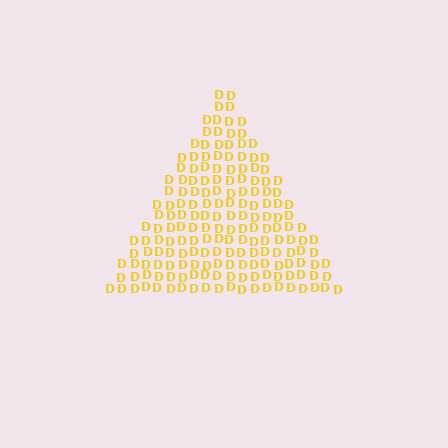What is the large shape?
The large shape is a triangle.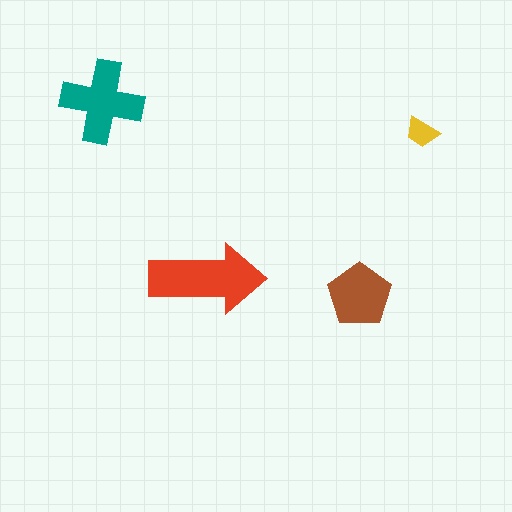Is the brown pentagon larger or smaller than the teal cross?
Smaller.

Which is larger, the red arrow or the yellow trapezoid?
The red arrow.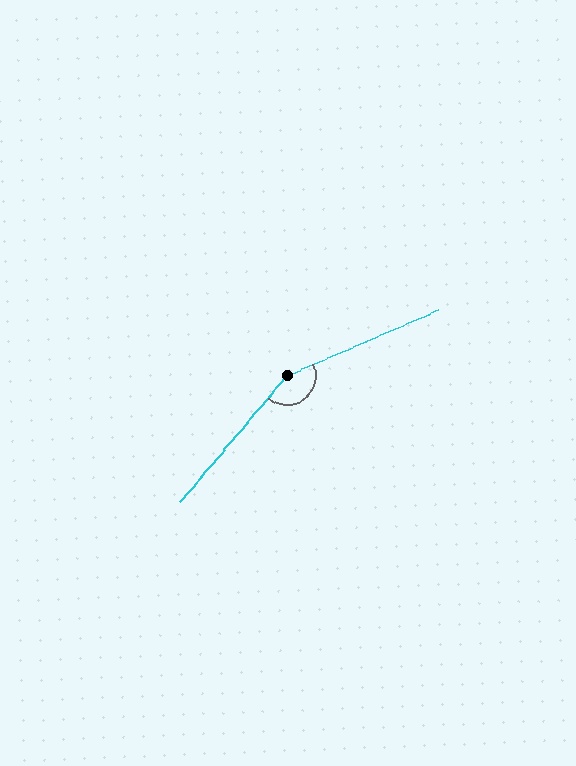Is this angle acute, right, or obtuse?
It is obtuse.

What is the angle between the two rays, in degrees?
Approximately 153 degrees.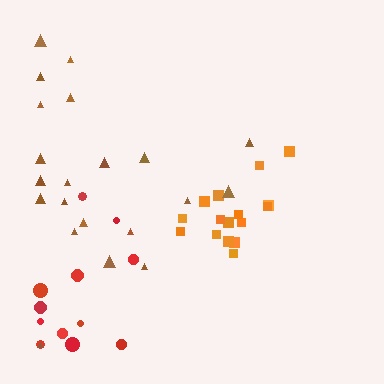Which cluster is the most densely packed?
Orange.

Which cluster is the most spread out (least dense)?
Red.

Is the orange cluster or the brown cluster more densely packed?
Orange.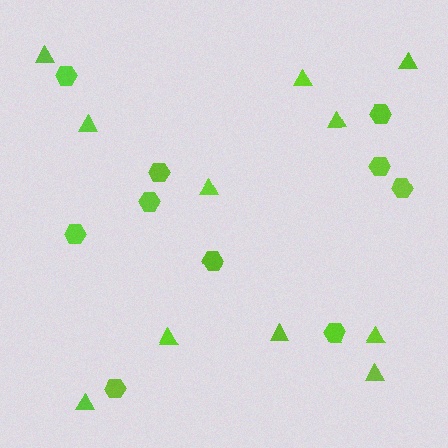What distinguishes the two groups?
There are 2 groups: one group of triangles (11) and one group of hexagons (10).